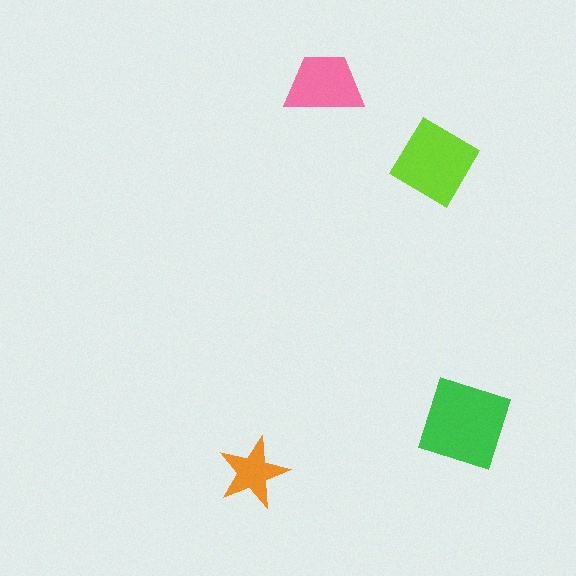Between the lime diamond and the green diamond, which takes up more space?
The green diamond.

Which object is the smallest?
The orange star.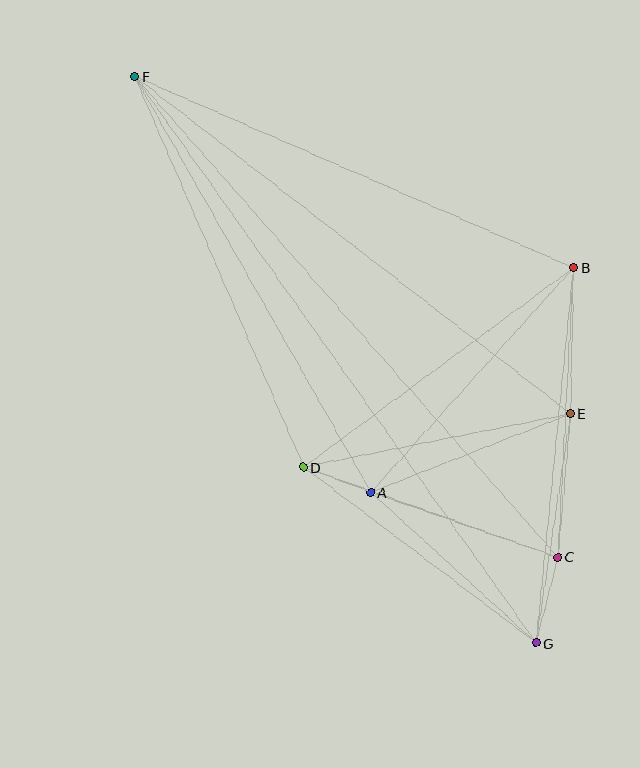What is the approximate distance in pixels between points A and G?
The distance between A and G is approximately 224 pixels.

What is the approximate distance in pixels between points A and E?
The distance between A and E is approximately 215 pixels.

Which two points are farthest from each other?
Points F and G are farthest from each other.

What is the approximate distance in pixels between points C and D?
The distance between C and D is approximately 269 pixels.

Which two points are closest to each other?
Points A and D are closest to each other.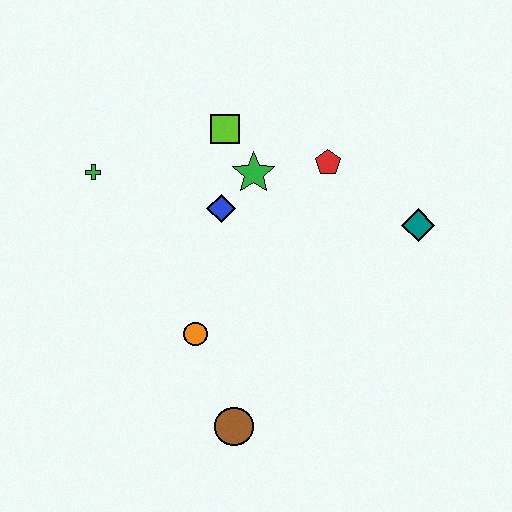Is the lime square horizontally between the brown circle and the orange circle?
Yes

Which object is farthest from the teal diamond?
The green cross is farthest from the teal diamond.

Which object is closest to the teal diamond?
The red pentagon is closest to the teal diamond.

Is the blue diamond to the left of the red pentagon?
Yes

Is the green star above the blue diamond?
Yes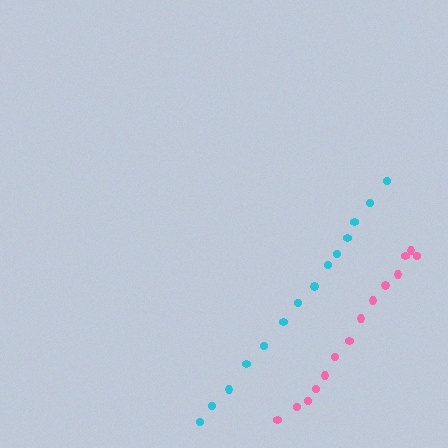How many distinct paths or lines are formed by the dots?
There are 2 distinct paths.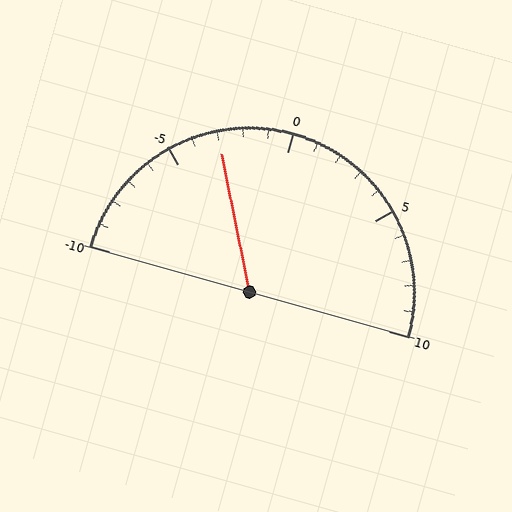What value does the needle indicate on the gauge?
The needle indicates approximately -3.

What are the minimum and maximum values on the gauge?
The gauge ranges from -10 to 10.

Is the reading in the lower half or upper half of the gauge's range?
The reading is in the lower half of the range (-10 to 10).